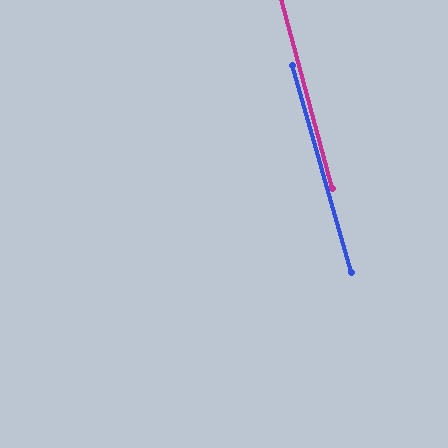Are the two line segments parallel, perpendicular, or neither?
Parallel — their directions differ by only 1.0°.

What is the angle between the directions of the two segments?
Approximately 1 degree.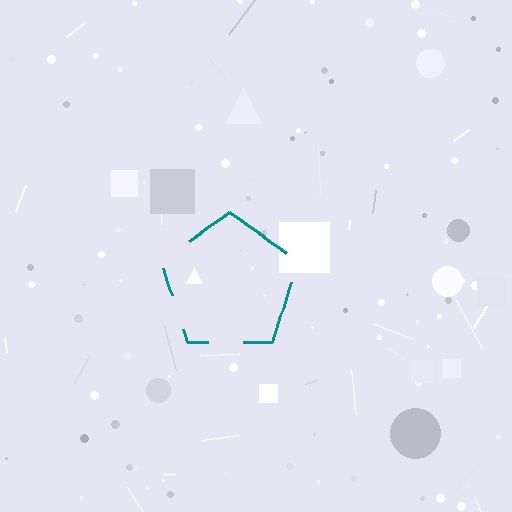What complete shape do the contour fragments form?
The contour fragments form a pentagon.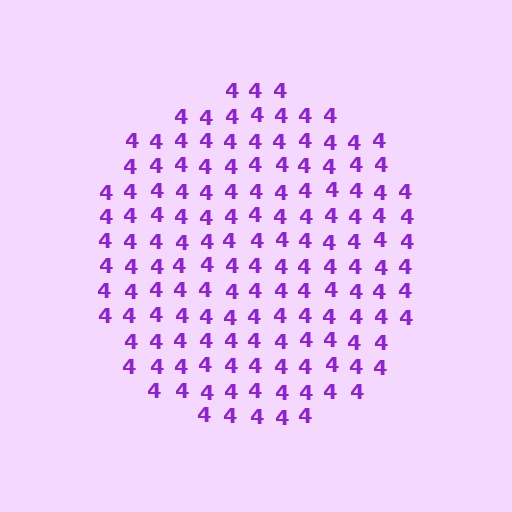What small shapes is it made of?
It is made of small digit 4's.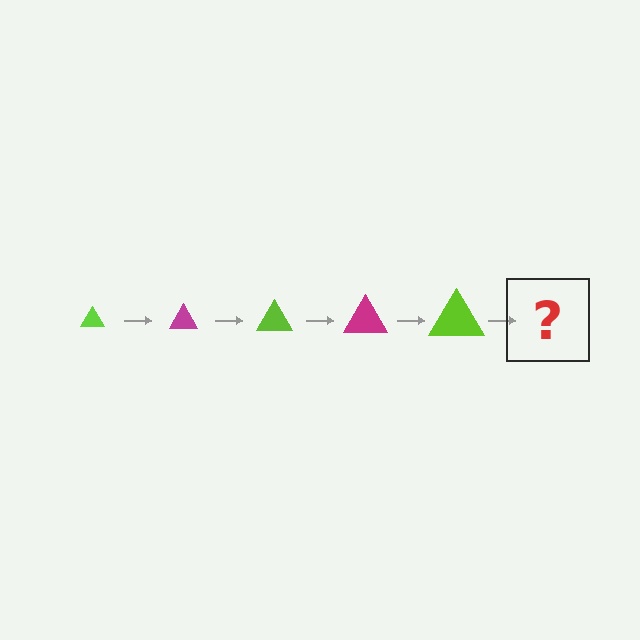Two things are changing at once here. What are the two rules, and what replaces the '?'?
The two rules are that the triangle grows larger each step and the color cycles through lime and magenta. The '?' should be a magenta triangle, larger than the previous one.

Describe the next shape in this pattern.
It should be a magenta triangle, larger than the previous one.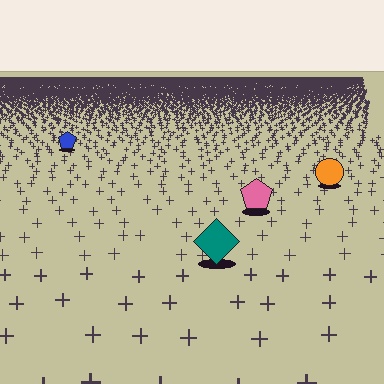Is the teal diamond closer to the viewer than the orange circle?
Yes. The teal diamond is closer — you can tell from the texture gradient: the ground texture is coarser near it.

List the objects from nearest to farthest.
From nearest to farthest: the teal diamond, the pink pentagon, the orange circle, the blue pentagon.